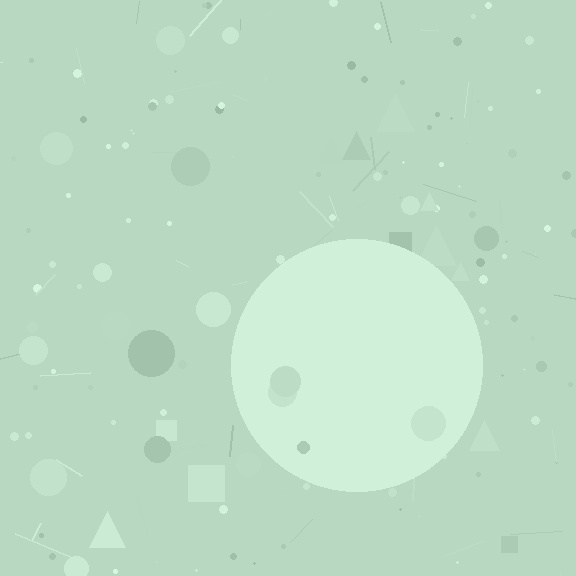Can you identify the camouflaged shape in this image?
The camouflaged shape is a circle.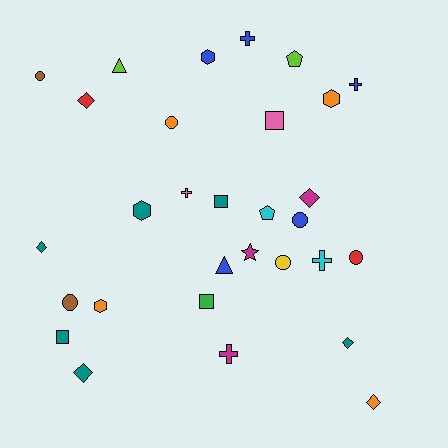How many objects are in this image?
There are 30 objects.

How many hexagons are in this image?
There are 4 hexagons.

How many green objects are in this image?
There is 1 green object.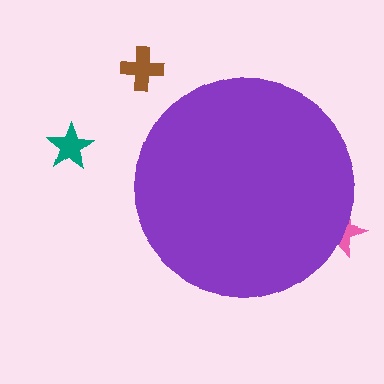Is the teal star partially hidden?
No, the teal star is fully visible.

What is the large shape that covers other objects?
A purple circle.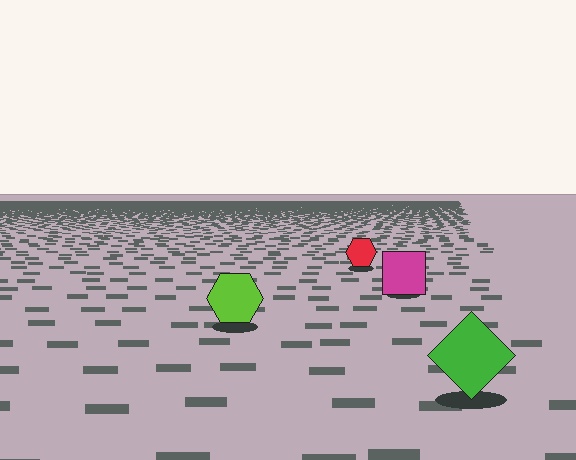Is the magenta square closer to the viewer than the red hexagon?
Yes. The magenta square is closer — you can tell from the texture gradient: the ground texture is coarser near it.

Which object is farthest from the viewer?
The red hexagon is farthest from the viewer. It appears smaller and the ground texture around it is denser.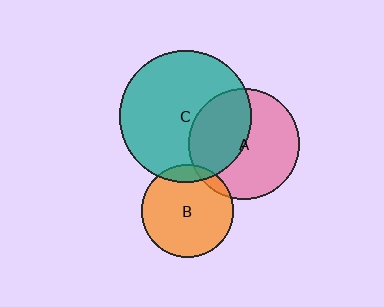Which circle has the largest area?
Circle C (teal).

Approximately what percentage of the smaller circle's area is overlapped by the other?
Approximately 5%.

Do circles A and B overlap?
Yes.